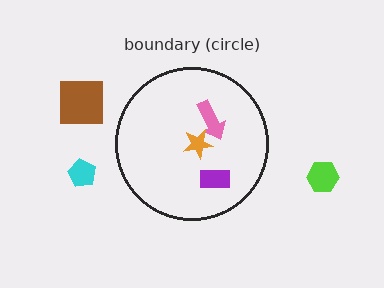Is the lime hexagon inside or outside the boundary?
Outside.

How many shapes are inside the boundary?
3 inside, 3 outside.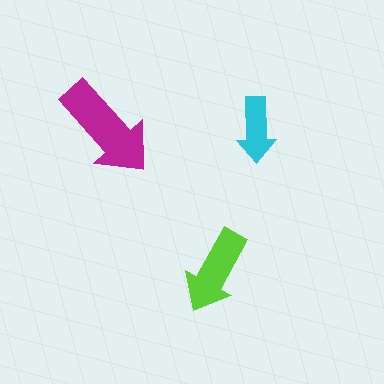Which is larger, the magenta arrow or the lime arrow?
The magenta one.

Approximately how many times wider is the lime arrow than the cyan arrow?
About 1.5 times wider.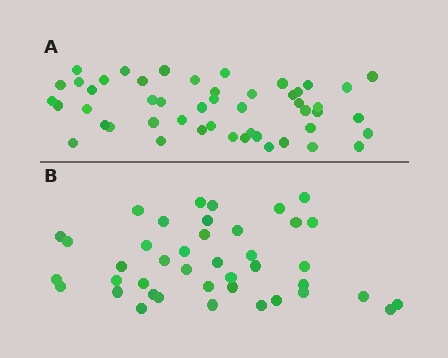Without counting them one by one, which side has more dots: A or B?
Region A (the top region) has more dots.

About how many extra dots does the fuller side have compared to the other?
Region A has roughly 8 or so more dots than region B.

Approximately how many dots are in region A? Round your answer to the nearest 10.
About 50 dots. (The exact count is 49, which rounds to 50.)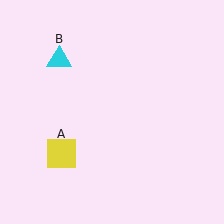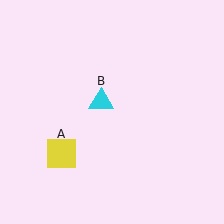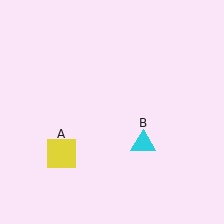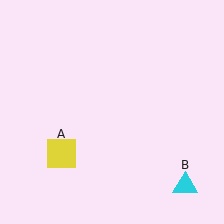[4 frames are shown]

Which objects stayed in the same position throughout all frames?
Yellow square (object A) remained stationary.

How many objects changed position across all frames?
1 object changed position: cyan triangle (object B).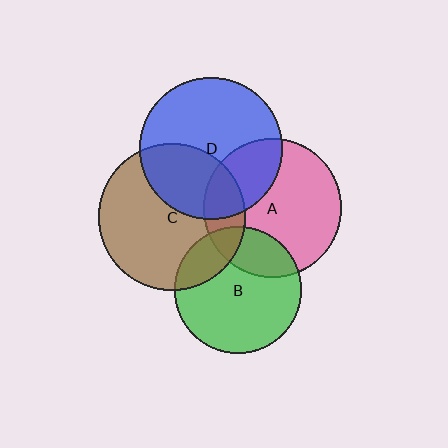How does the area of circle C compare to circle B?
Approximately 1.3 times.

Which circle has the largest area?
Circle C (brown).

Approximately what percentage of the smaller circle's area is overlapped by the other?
Approximately 25%.